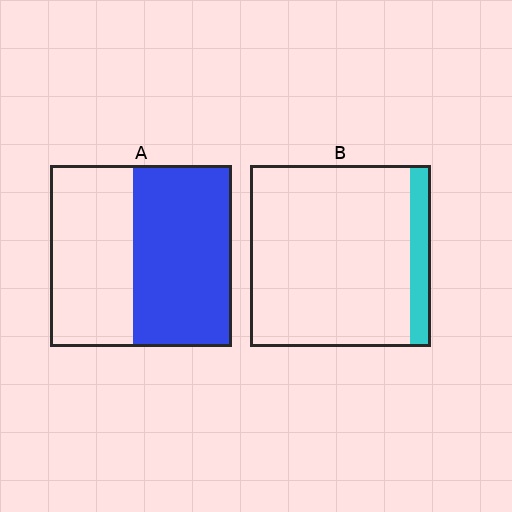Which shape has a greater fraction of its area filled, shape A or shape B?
Shape A.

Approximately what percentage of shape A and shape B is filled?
A is approximately 55% and B is approximately 10%.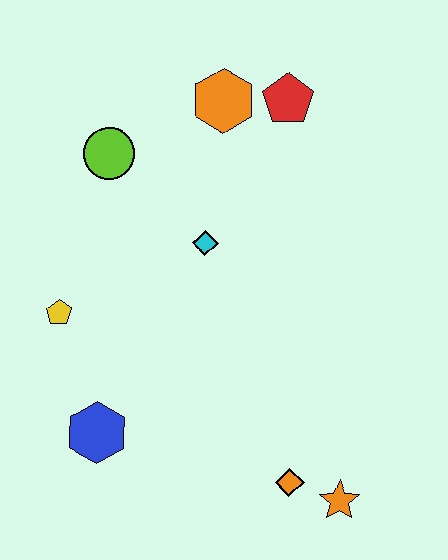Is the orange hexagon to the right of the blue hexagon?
Yes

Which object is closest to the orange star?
The orange diamond is closest to the orange star.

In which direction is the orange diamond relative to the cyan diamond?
The orange diamond is below the cyan diamond.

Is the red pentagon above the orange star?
Yes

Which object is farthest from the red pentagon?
The orange star is farthest from the red pentagon.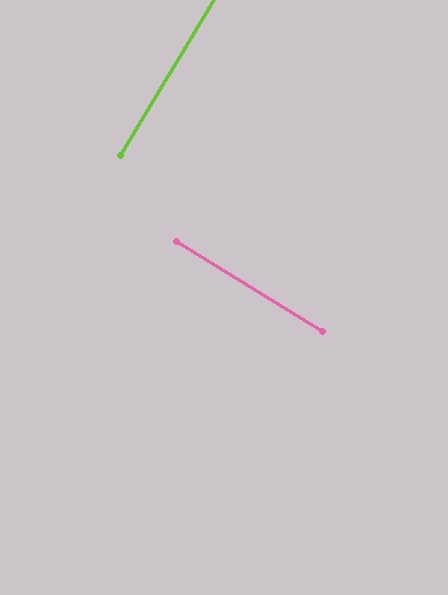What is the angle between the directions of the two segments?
Approximately 89 degrees.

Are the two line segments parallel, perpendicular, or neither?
Perpendicular — they meet at approximately 89°.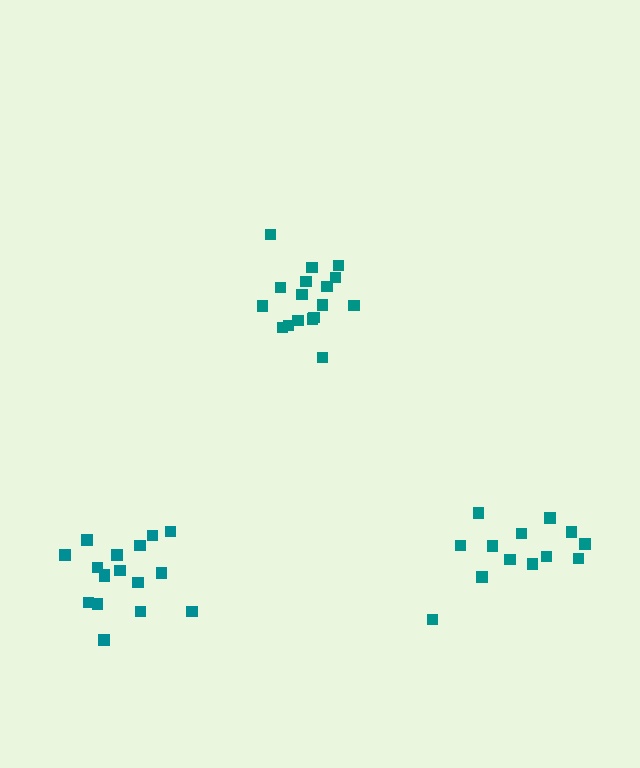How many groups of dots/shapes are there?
There are 3 groups.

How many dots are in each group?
Group 1: 13 dots, Group 2: 17 dots, Group 3: 17 dots (47 total).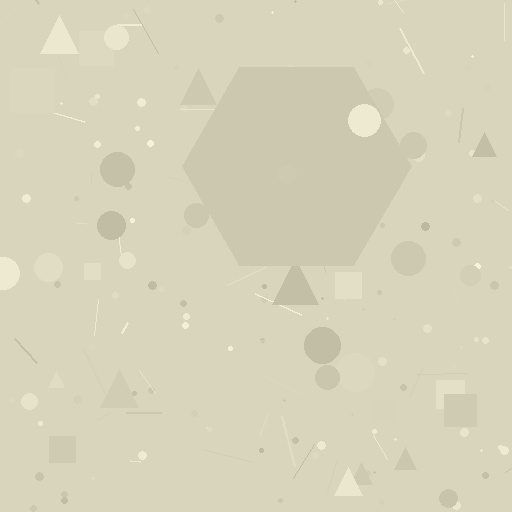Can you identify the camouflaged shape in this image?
The camouflaged shape is a hexagon.